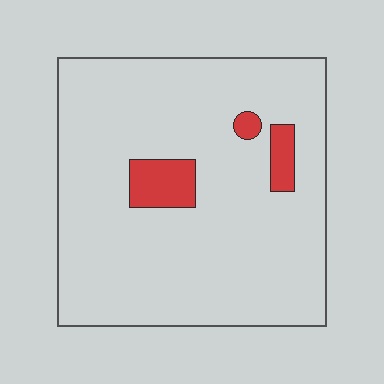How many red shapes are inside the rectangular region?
3.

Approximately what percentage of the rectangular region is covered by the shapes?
Approximately 10%.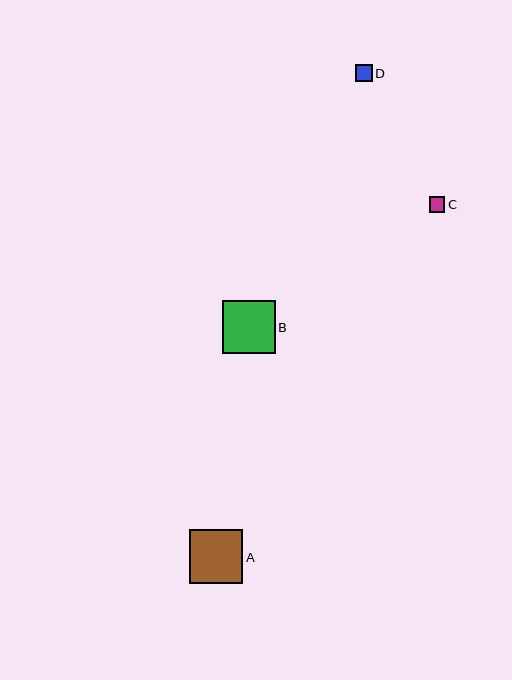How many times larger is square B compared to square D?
Square B is approximately 3.1 times the size of square D.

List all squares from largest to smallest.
From largest to smallest: A, B, D, C.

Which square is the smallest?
Square C is the smallest with a size of approximately 15 pixels.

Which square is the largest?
Square A is the largest with a size of approximately 53 pixels.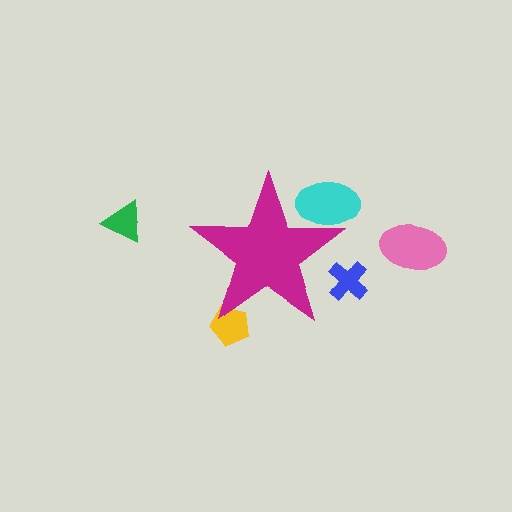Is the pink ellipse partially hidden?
No, the pink ellipse is fully visible.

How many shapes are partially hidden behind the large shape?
3 shapes are partially hidden.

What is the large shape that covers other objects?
A magenta star.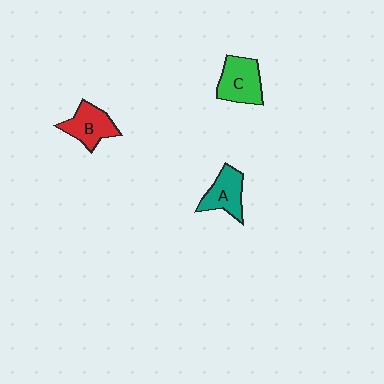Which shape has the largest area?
Shape C (green).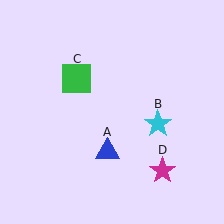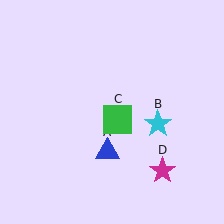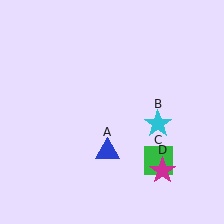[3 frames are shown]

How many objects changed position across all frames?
1 object changed position: green square (object C).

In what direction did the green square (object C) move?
The green square (object C) moved down and to the right.